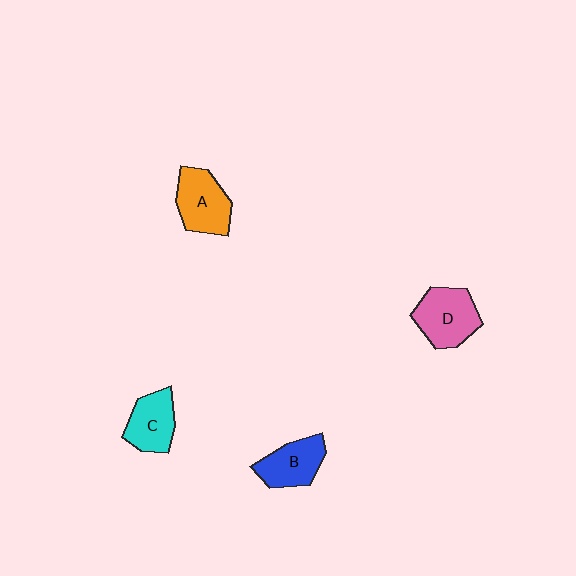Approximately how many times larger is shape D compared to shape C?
Approximately 1.2 times.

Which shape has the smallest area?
Shape C (cyan).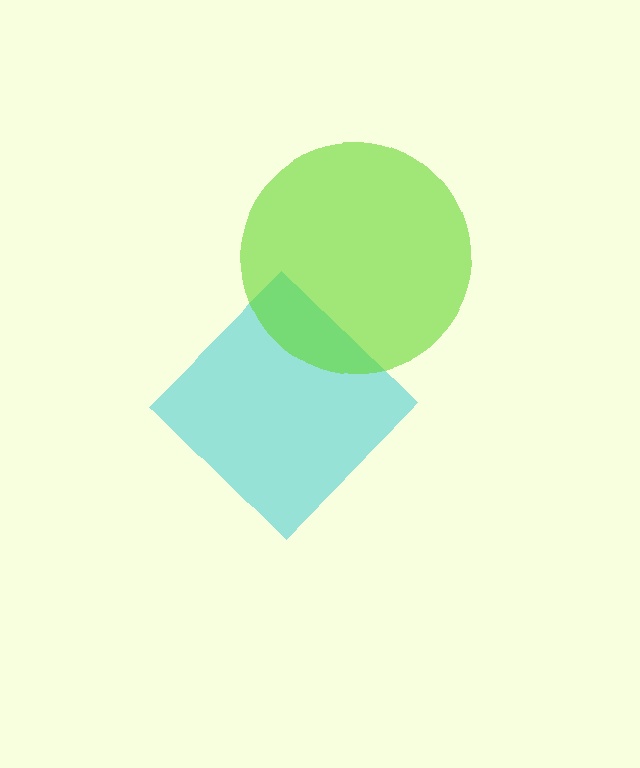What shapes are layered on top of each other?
The layered shapes are: a cyan diamond, a lime circle.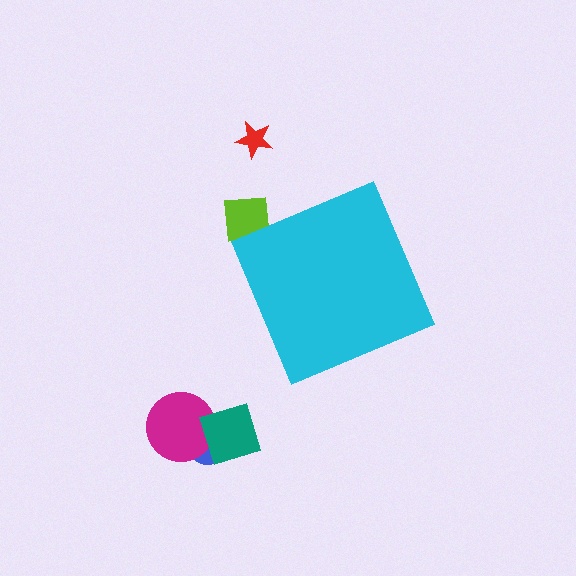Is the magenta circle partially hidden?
No, the magenta circle is fully visible.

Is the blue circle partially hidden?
No, the blue circle is fully visible.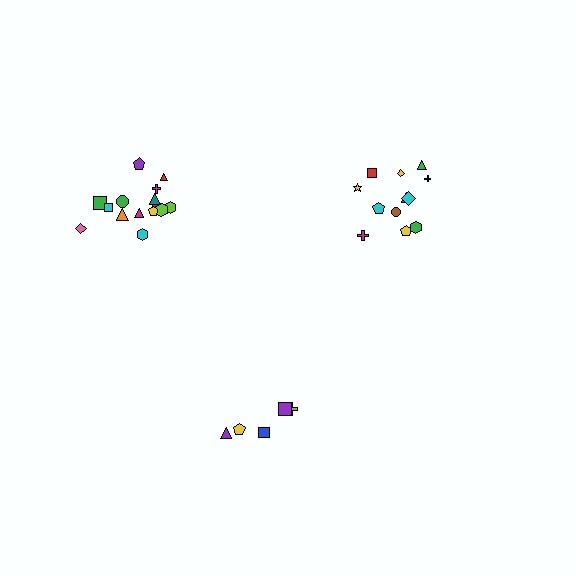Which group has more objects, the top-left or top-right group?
The top-left group.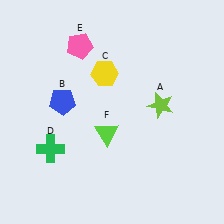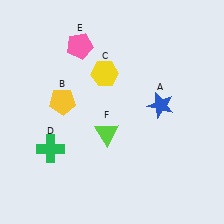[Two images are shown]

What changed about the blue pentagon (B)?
In Image 1, B is blue. In Image 2, it changed to yellow.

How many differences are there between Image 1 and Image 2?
There are 2 differences between the two images.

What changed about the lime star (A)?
In Image 1, A is lime. In Image 2, it changed to blue.